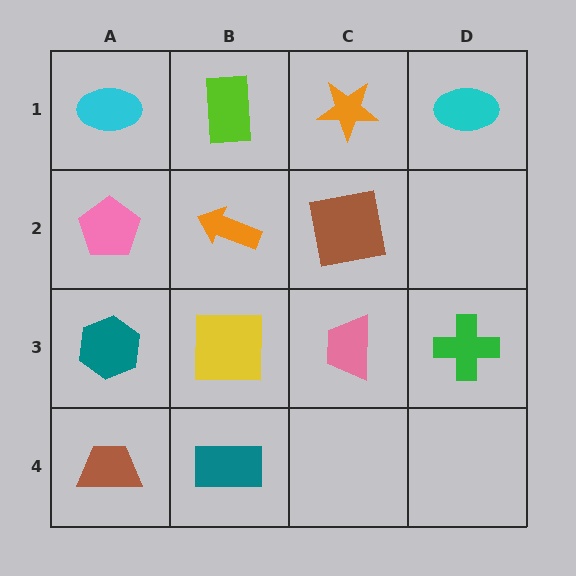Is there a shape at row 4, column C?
No, that cell is empty.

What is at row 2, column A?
A pink pentagon.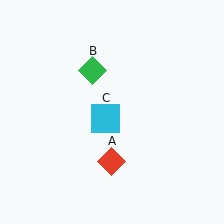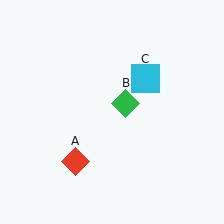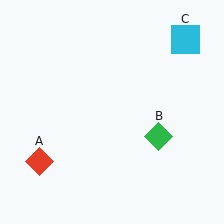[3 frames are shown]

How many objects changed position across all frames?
3 objects changed position: red diamond (object A), green diamond (object B), cyan square (object C).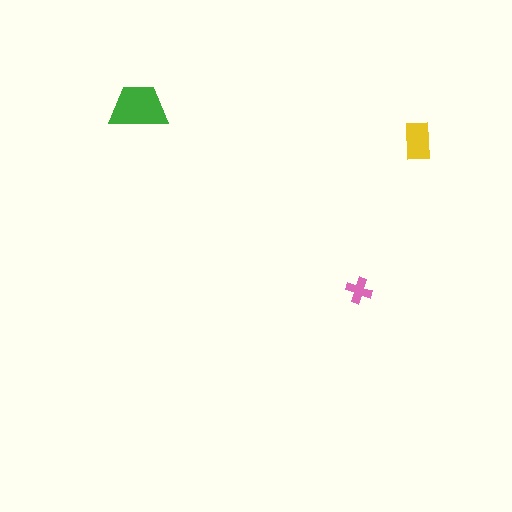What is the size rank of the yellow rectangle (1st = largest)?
2nd.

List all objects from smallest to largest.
The pink cross, the yellow rectangle, the green trapezoid.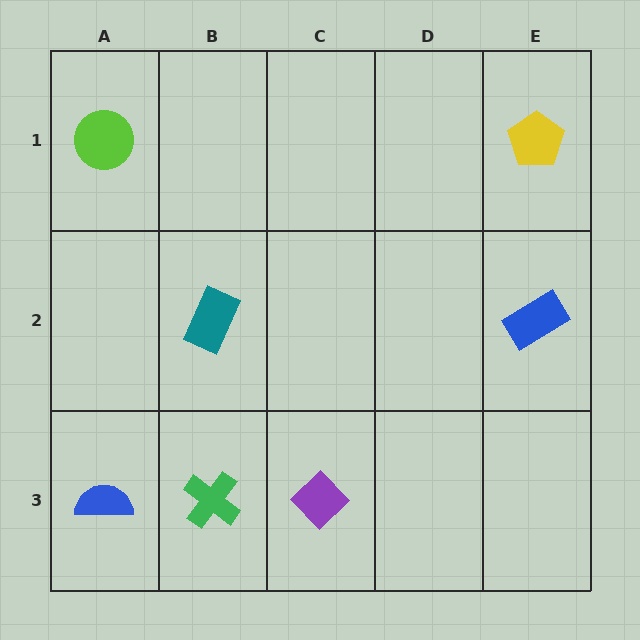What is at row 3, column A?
A blue semicircle.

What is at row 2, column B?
A teal rectangle.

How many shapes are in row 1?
2 shapes.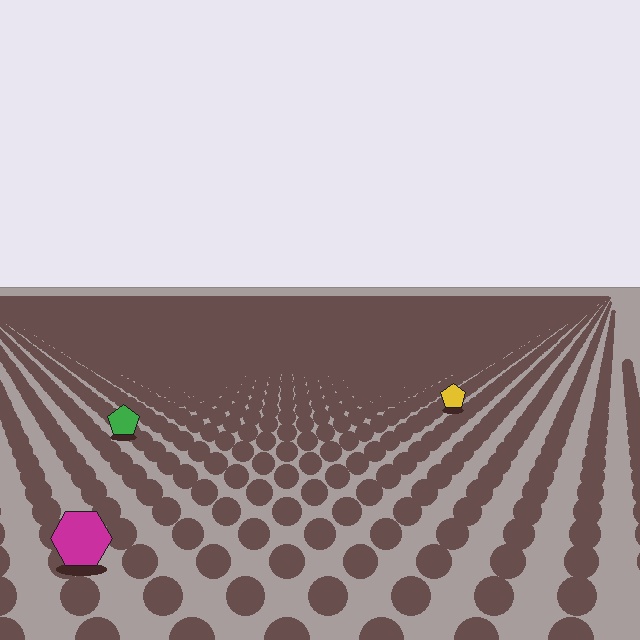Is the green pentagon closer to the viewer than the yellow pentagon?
Yes. The green pentagon is closer — you can tell from the texture gradient: the ground texture is coarser near it.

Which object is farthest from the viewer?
The yellow pentagon is farthest from the viewer. It appears smaller and the ground texture around it is denser.